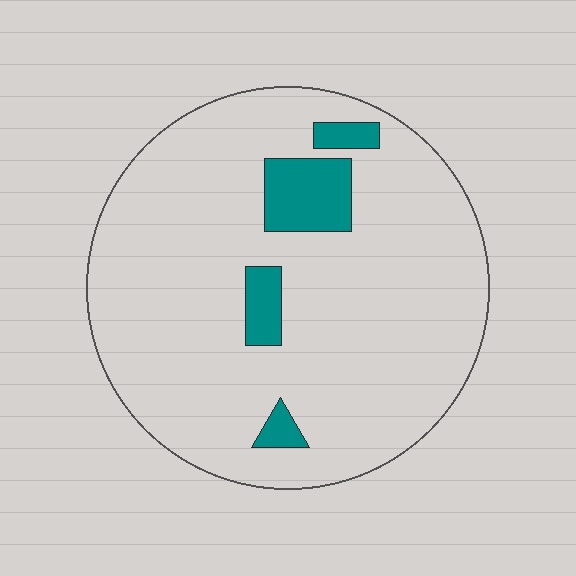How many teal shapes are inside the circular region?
4.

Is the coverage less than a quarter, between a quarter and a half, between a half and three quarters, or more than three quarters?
Less than a quarter.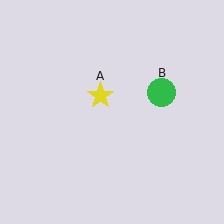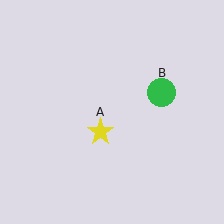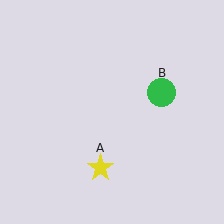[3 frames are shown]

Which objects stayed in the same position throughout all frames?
Green circle (object B) remained stationary.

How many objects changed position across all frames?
1 object changed position: yellow star (object A).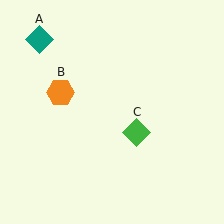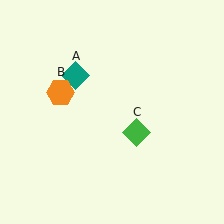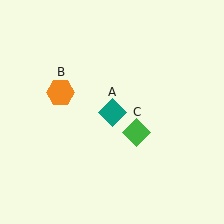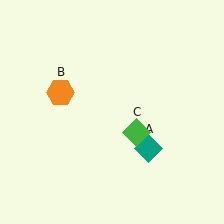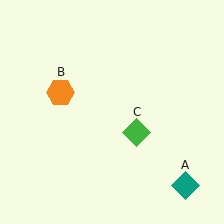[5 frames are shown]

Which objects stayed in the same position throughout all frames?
Orange hexagon (object B) and green diamond (object C) remained stationary.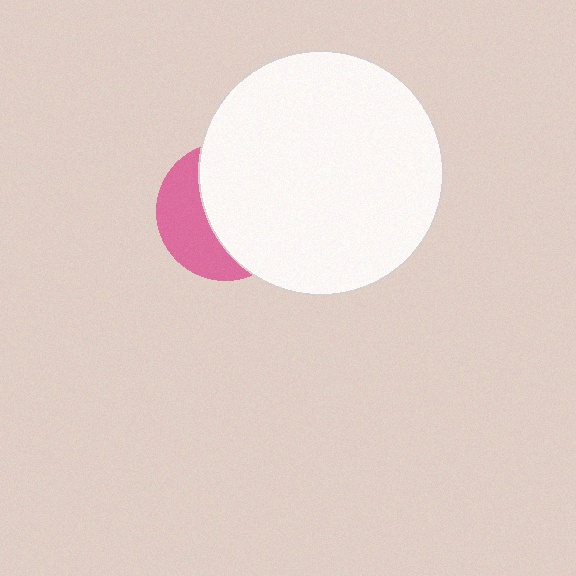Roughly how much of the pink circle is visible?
A small part of it is visible (roughly 38%).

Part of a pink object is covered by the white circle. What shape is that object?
It is a circle.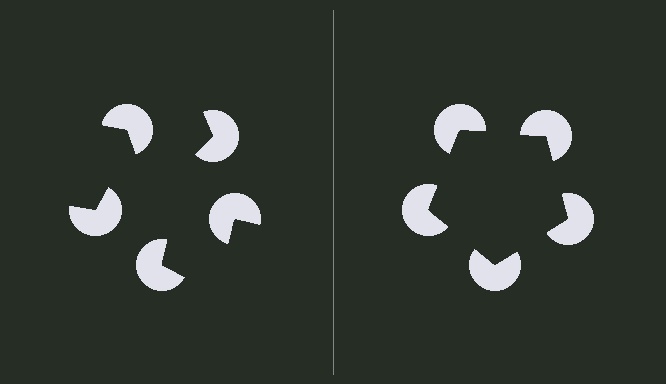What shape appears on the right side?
An illusory pentagon.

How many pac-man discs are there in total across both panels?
10 — 5 on each side.